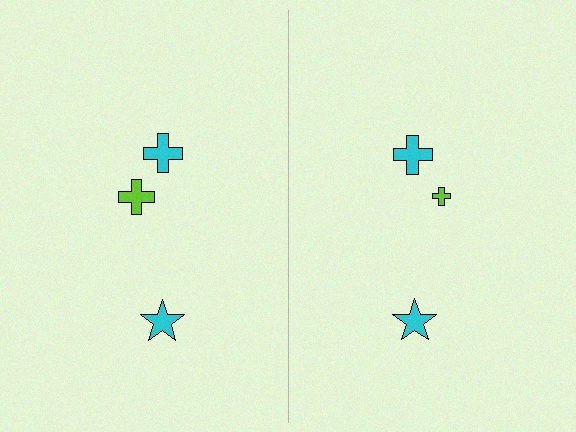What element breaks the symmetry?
The lime cross on the right side has a different size than its mirror counterpart.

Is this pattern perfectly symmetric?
No, the pattern is not perfectly symmetric. The lime cross on the right side has a different size than its mirror counterpart.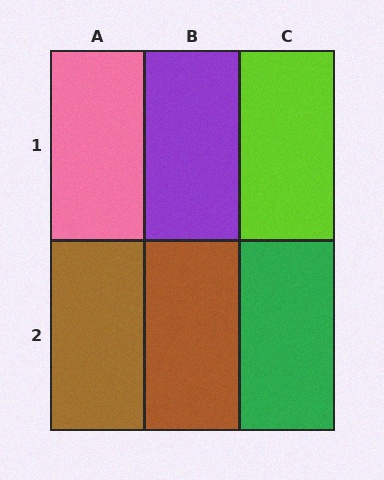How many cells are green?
1 cell is green.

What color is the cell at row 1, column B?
Purple.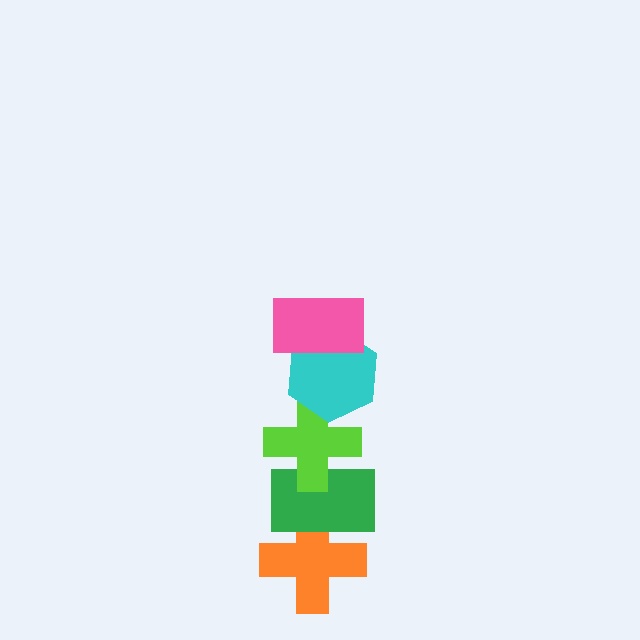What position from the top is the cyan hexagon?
The cyan hexagon is 2nd from the top.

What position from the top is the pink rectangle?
The pink rectangle is 1st from the top.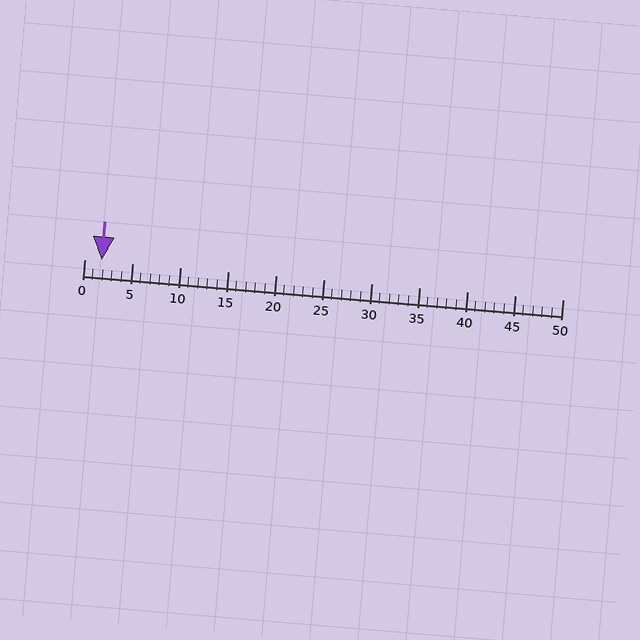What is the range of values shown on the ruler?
The ruler shows values from 0 to 50.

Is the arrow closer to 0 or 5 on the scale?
The arrow is closer to 0.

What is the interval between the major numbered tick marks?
The major tick marks are spaced 5 units apart.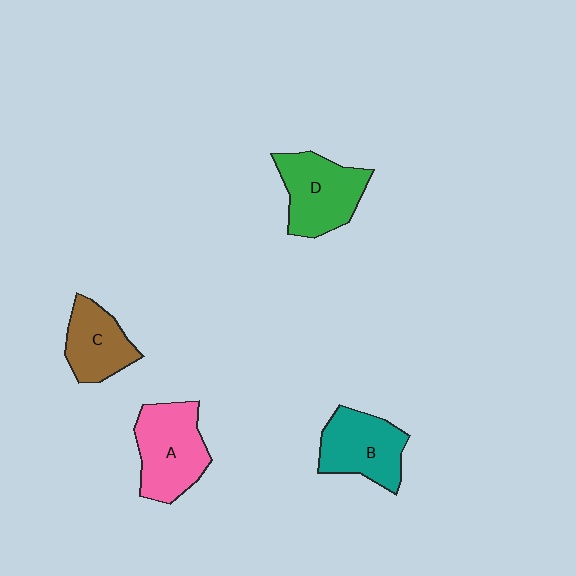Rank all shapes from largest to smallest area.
From largest to smallest: A (pink), D (green), B (teal), C (brown).